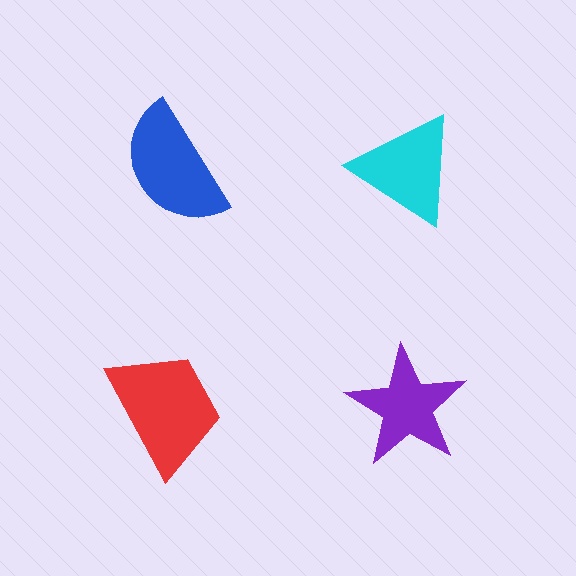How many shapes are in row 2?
2 shapes.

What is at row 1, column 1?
A blue semicircle.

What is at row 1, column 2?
A cyan triangle.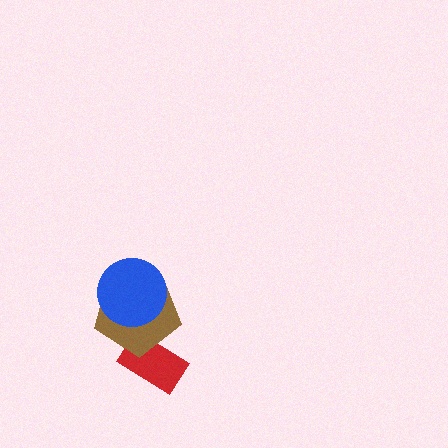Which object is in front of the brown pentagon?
The blue circle is in front of the brown pentagon.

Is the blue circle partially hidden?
No, no other shape covers it.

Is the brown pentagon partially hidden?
Yes, it is partially covered by another shape.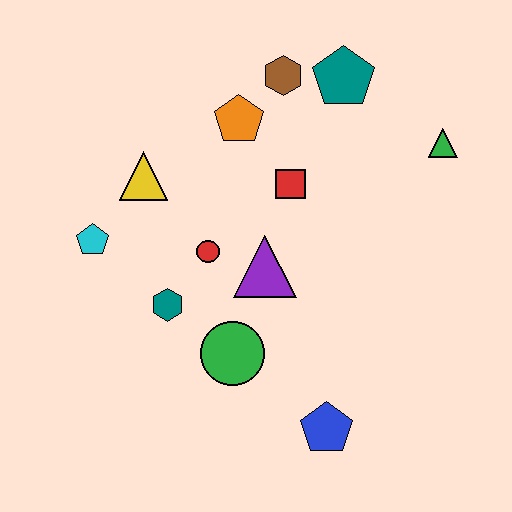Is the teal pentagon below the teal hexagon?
No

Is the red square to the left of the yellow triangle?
No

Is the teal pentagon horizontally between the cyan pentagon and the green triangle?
Yes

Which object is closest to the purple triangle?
The red circle is closest to the purple triangle.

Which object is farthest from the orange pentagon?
The blue pentagon is farthest from the orange pentagon.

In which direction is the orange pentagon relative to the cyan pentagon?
The orange pentagon is to the right of the cyan pentagon.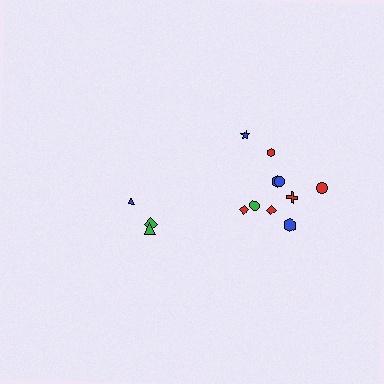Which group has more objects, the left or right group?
The right group.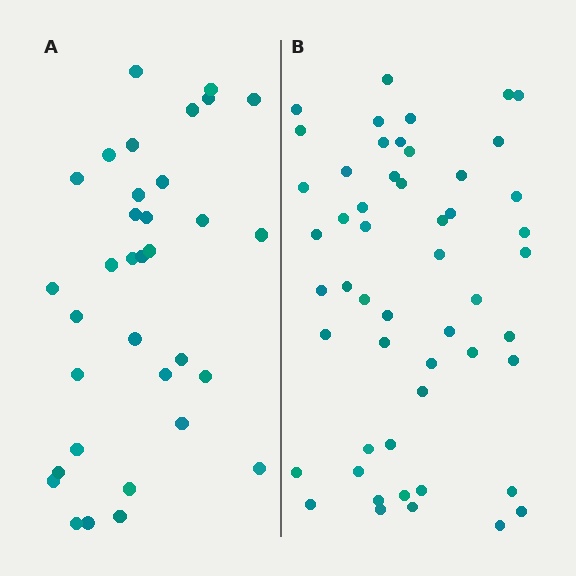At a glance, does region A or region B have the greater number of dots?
Region B (the right region) has more dots.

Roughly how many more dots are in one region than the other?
Region B has approximately 20 more dots than region A.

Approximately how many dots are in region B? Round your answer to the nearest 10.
About 50 dots. (The exact count is 52, which rounds to 50.)